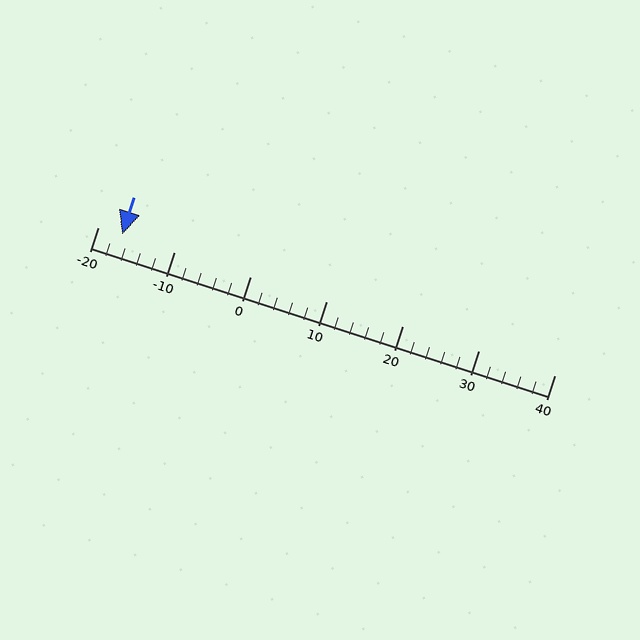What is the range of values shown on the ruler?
The ruler shows values from -20 to 40.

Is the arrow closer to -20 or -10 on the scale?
The arrow is closer to -20.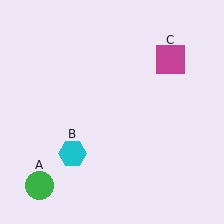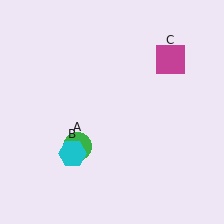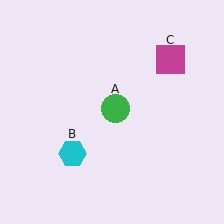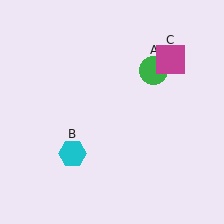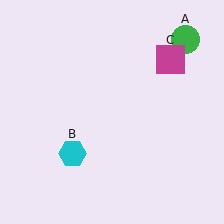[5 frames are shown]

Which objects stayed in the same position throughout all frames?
Cyan hexagon (object B) and magenta square (object C) remained stationary.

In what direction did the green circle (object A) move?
The green circle (object A) moved up and to the right.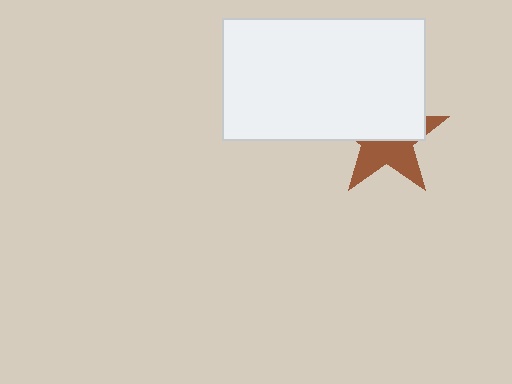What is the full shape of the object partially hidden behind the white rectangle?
The partially hidden object is a brown star.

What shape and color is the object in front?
The object in front is a white rectangle.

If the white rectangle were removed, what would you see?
You would see the complete brown star.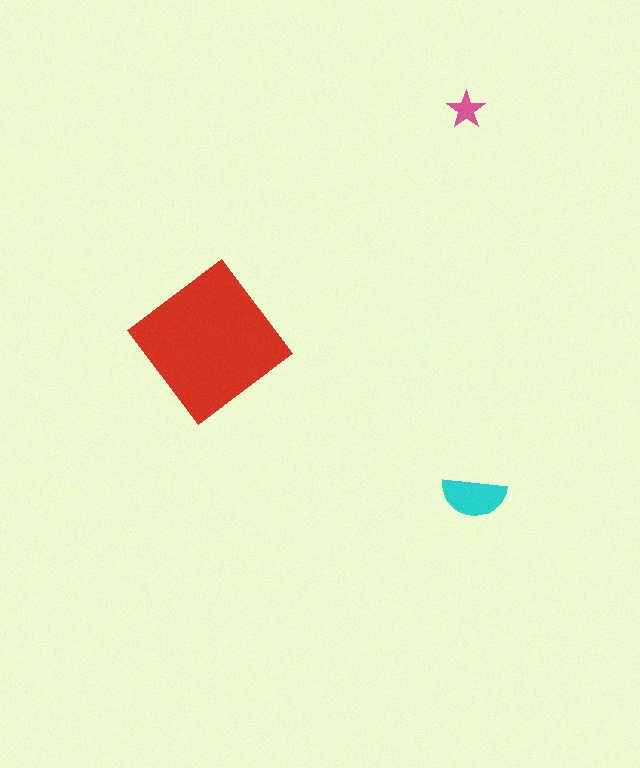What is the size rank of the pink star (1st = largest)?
3rd.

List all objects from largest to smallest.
The red diamond, the cyan semicircle, the pink star.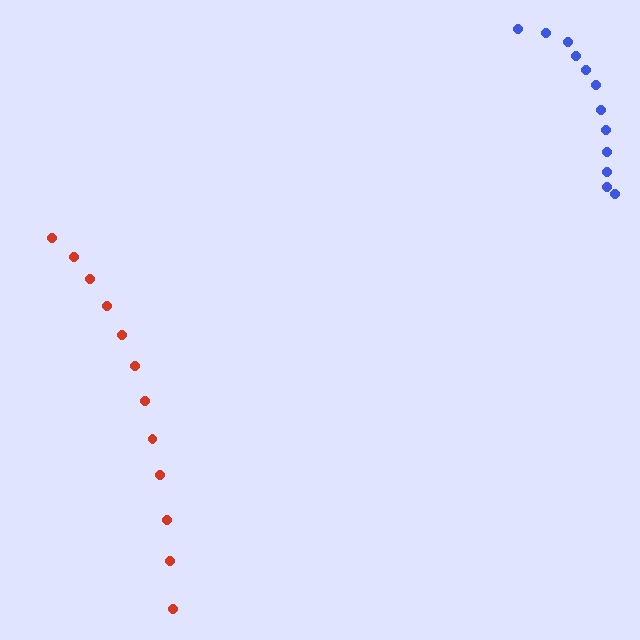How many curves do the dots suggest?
There are 2 distinct paths.